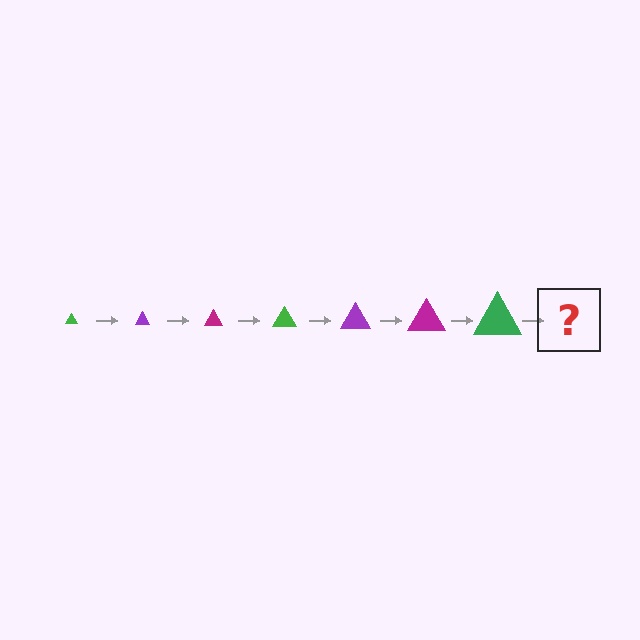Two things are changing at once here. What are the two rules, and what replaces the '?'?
The two rules are that the triangle grows larger each step and the color cycles through green, purple, and magenta. The '?' should be a purple triangle, larger than the previous one.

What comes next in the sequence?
The next element should be a purple triangle, larger than the previous one.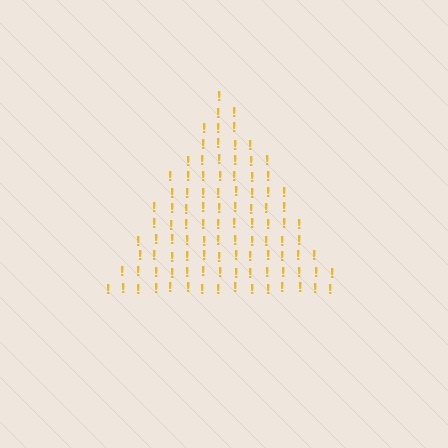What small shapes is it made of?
It is made of small exclamation marks.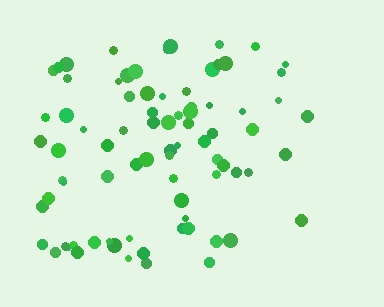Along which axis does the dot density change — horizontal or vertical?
Horizontal.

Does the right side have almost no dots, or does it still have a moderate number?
Still a moderate number, just noticeably fewer than the left.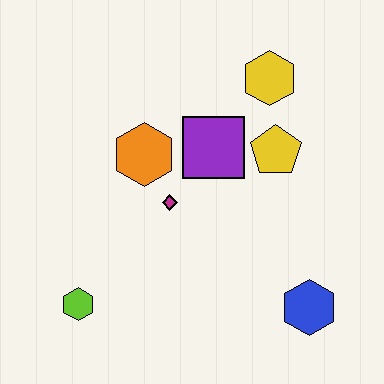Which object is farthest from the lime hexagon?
The yellow hexagon is farthest from the lime hexagon.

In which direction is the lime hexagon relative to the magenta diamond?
The lime hexagon is below the magenta diamond.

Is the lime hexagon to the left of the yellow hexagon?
Yes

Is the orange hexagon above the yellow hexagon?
No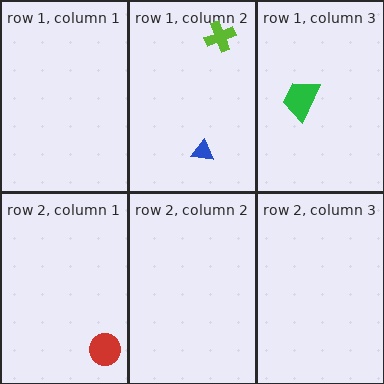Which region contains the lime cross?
The row 1, column 2 region.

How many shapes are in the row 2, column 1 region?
1.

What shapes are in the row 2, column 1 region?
The red circle.